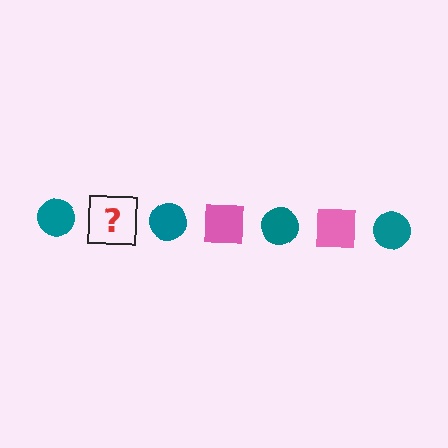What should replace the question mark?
The question mark should be replaced with a pink square.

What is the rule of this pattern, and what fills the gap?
The rule is that the pattern alternates between teal circle and pink square. The gap should be filled with a pink square.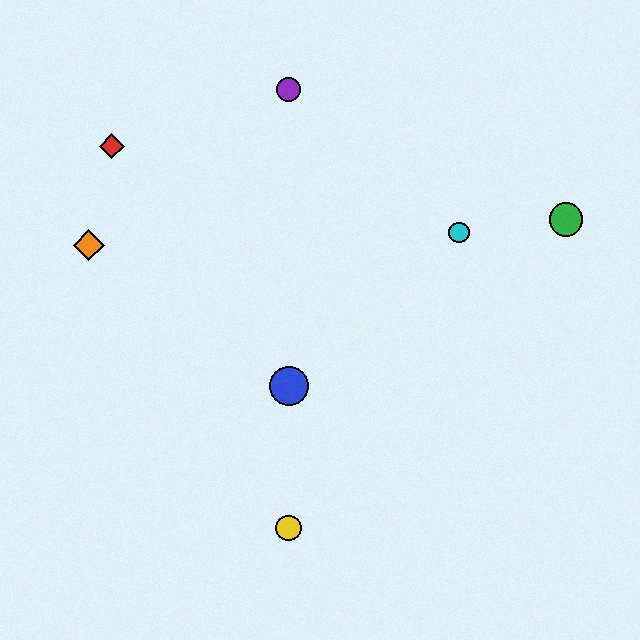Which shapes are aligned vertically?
The blue circle, the yellow circle, the purple circle are aligned vertically.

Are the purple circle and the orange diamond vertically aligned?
No, the purple circle is at x≈289 and the orange diamond is at x≈89.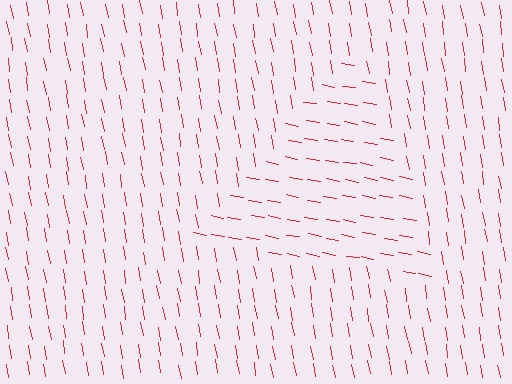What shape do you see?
I see a triangle.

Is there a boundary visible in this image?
Yes, there is a texture boundary formed by a change in line orientation.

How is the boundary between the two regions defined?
The boundary is defined purely by a change in line orientation (approximately 70 degrees difference). All lines are the same color and thickness.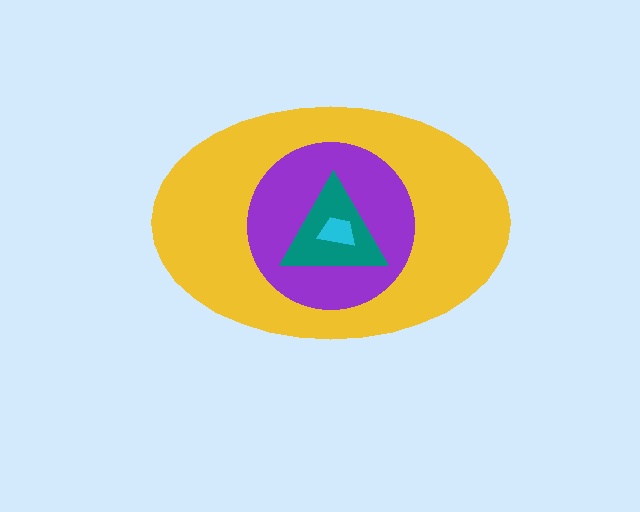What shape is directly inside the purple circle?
The teal triangle.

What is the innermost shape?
The cyan trapezoid.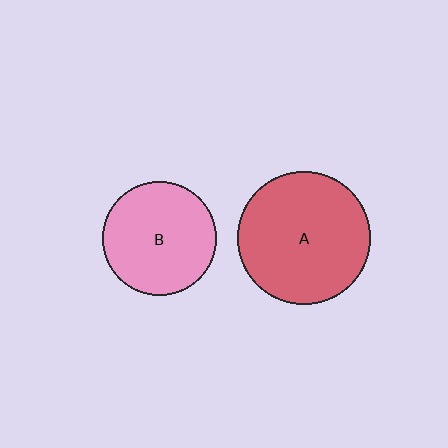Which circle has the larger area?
Circle A (red).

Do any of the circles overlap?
No, none of the circles overlap.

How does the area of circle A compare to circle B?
Approximately 1.4 times.